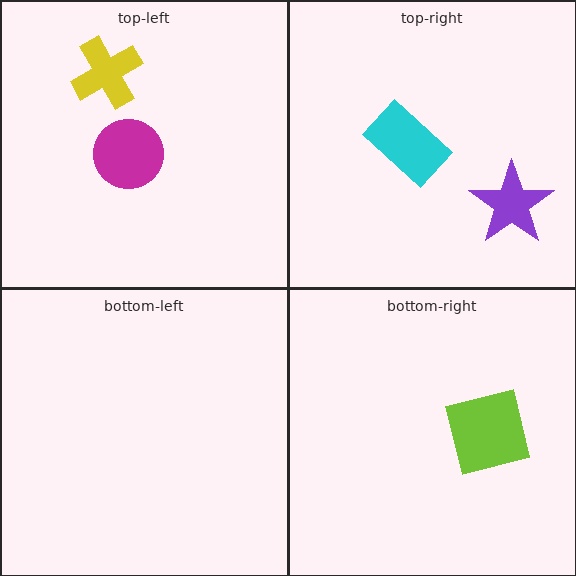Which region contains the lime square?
The bottom-right region.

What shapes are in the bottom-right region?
The lime square.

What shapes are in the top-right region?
The cyan rectangle, the purple star.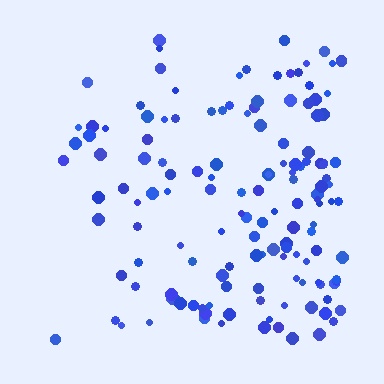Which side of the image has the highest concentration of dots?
The right.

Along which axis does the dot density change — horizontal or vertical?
Horizontal.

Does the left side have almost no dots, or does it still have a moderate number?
Still a moderate number, just noticeably fewer than the right.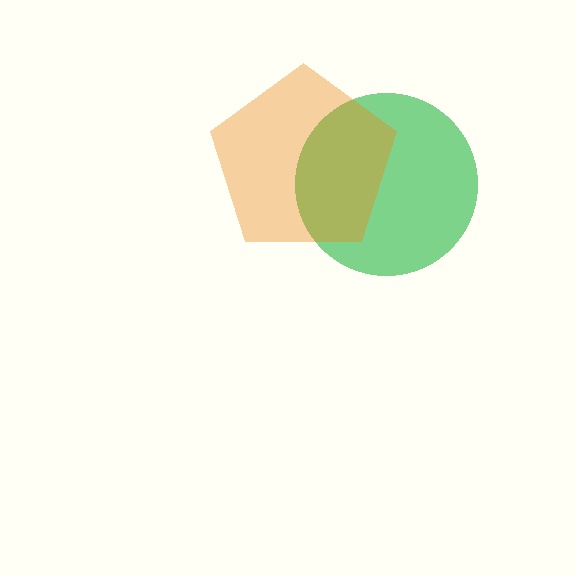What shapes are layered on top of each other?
The layered shapes are: a green circle, an orange pentagon.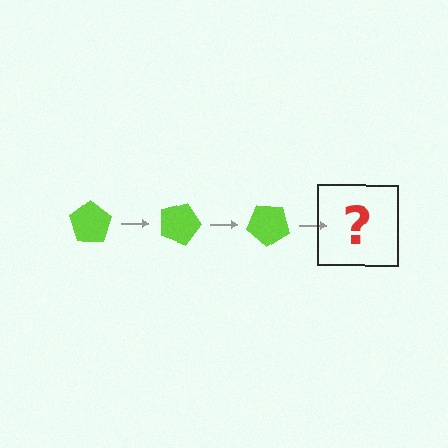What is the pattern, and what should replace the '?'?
The pattern is that the pentagon rotates 20 degrees each step. The '?' should be a lime pentagon rotated 60 degrees.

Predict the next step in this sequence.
The next step is a lime pentagon rotated 60 degrees.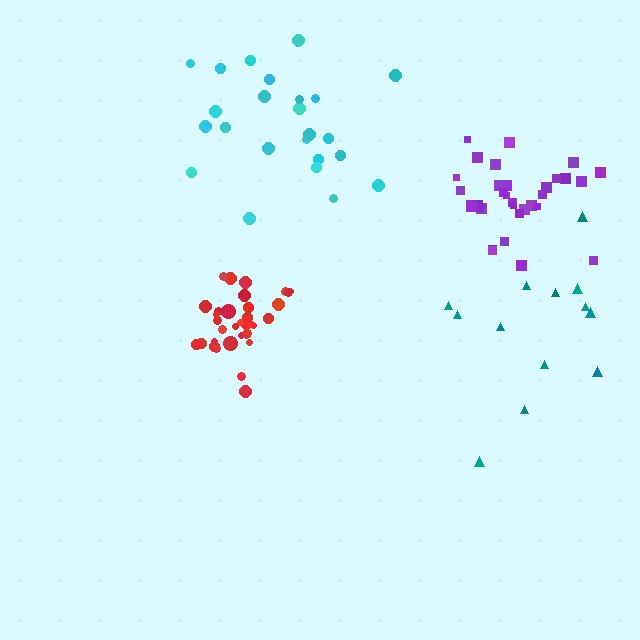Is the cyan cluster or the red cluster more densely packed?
Red.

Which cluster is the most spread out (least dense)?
Teal.